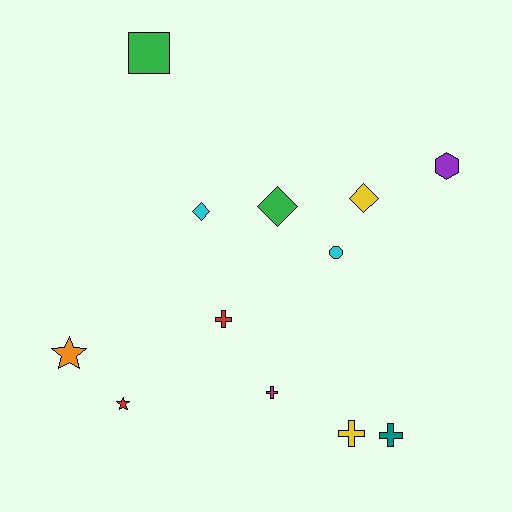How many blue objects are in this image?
There are no blue objects.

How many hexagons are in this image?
There is 1 hexagon.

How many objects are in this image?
There are 12 objects.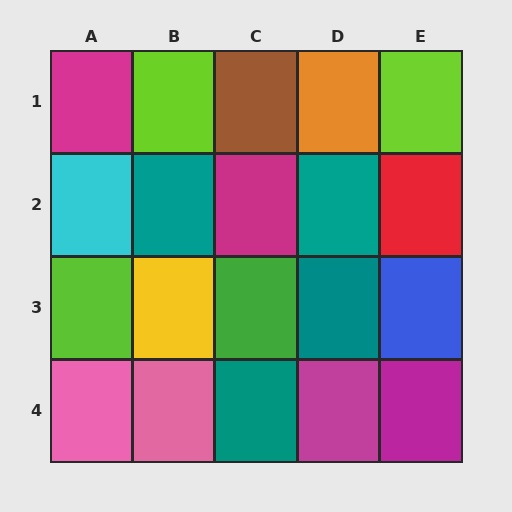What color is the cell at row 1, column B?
Lime.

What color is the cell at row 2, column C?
Magenta.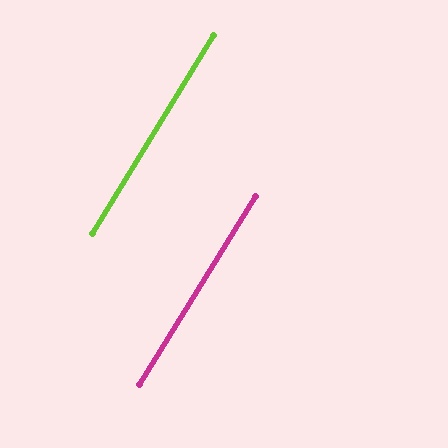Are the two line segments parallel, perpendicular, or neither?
Parallel — their directions differ by only 0.5°.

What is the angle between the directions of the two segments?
Approximately 0 degrees.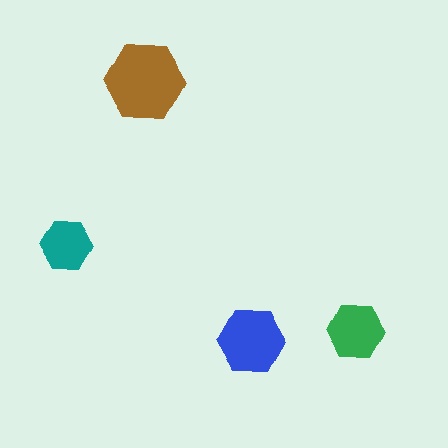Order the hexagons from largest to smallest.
the brown one, the blue one, the green one, the teal one.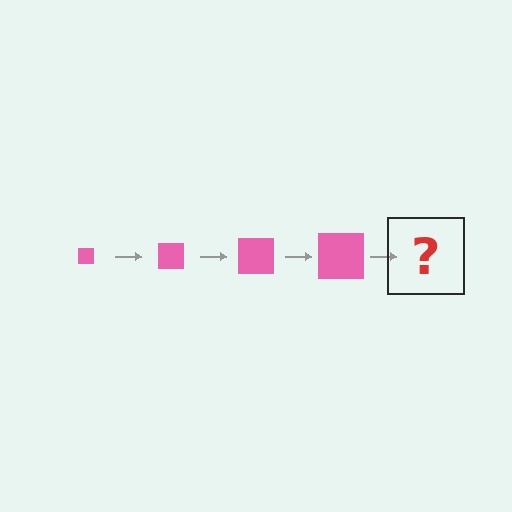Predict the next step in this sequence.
The next step is a pink square, larger than the previous one.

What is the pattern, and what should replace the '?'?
The pattern is that the square gets progressively larger each step. The '?' should be a pink square, larger than the previous one.